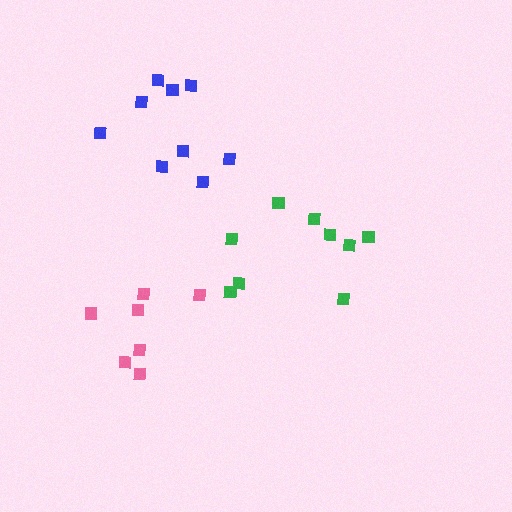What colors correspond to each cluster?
The clusters are colored: blue, pink, green.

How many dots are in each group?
Group 1: 9 dots, Group 2: 7 dots, Group 3: 9 dots (25 total).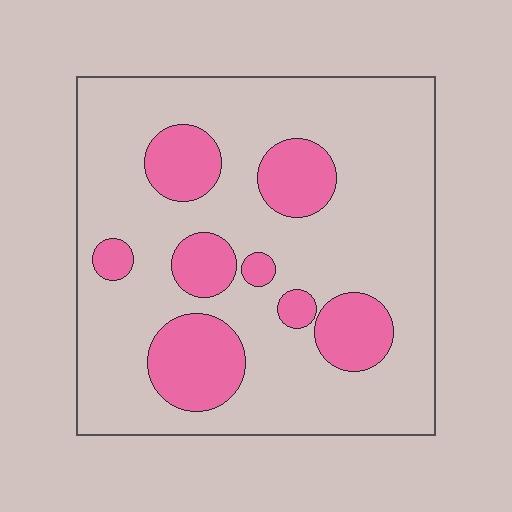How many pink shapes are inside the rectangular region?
8.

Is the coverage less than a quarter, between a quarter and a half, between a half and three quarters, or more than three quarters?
Less than a quarter.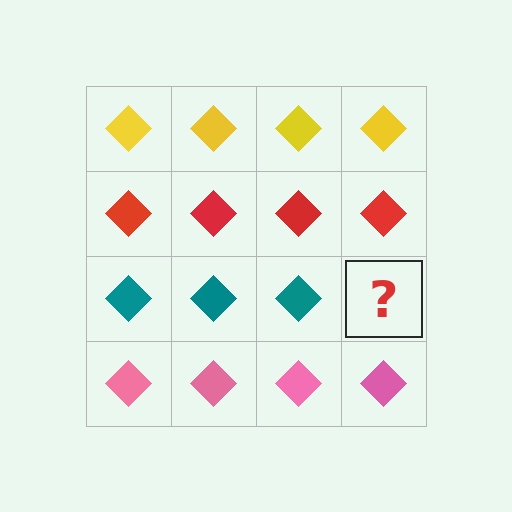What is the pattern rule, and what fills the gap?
The rule is that each row has a consistent color. The gap should be filled with a teal diamond.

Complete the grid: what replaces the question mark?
The question mark should be replaced with a teal diamond.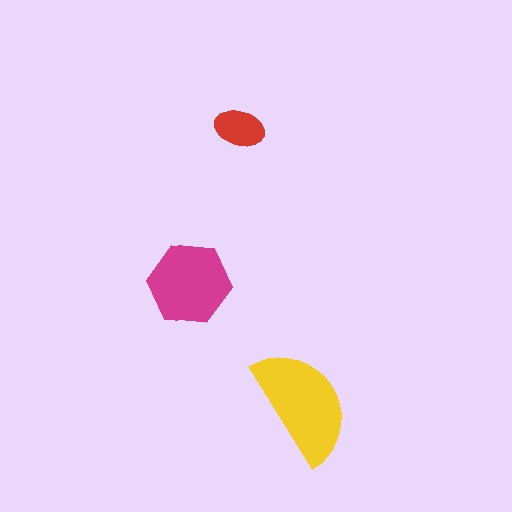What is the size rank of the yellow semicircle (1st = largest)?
1st.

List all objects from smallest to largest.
The red ellipse, the magenta hexagon, the yellow semicircle.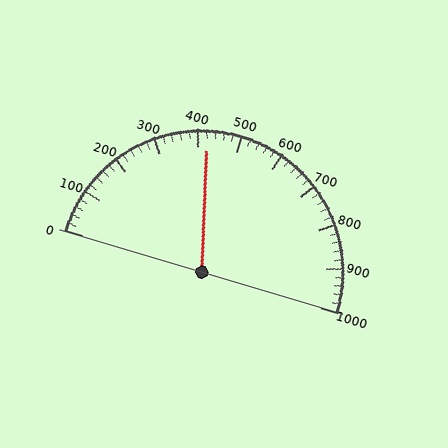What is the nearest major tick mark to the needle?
The nearest major tick mark is 400.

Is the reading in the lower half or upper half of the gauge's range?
The reading is in the lower half of the range (0 to 1000).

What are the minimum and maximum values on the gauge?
The gauge ranges from 0 to 1000.